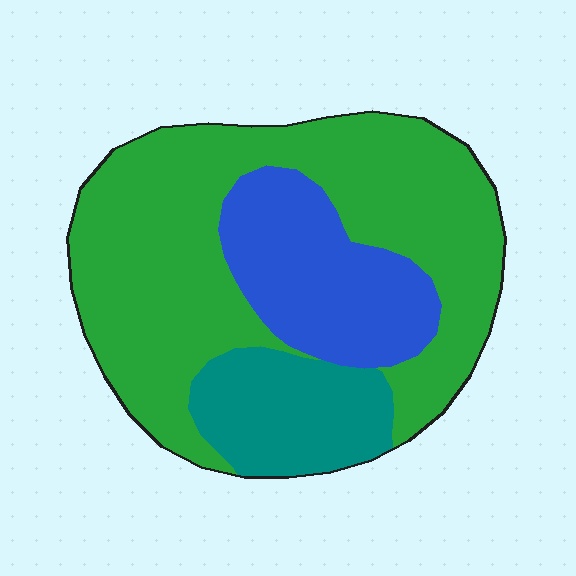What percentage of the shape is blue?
Blue takes up less than a quarter of the shape.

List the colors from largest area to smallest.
From largest to smallest: green, blue, teal.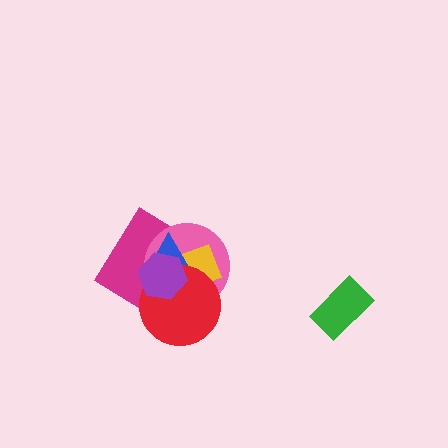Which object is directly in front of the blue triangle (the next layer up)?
The red circle is directly in front of the blue triangle.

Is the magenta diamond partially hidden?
Yes, it is partially covered by another shape.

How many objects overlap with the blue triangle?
5 objects overlap with the blue triangle.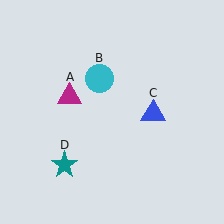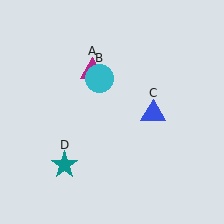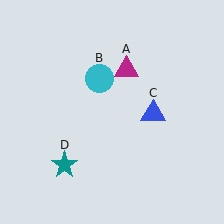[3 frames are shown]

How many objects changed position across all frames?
1 object changed position: magenta triangle (object A).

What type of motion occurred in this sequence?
The magenta triangle (object A) rotated clockwise around the center of the scene.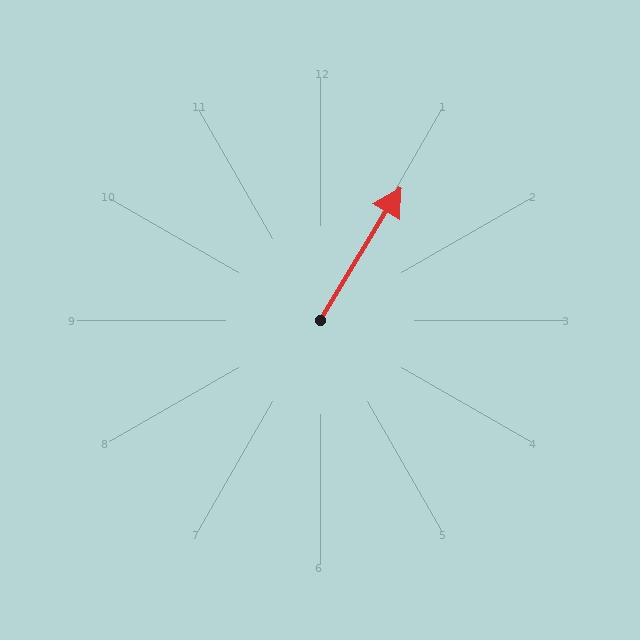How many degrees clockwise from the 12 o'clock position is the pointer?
Approximately 31 degrees.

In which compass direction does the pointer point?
Northeast.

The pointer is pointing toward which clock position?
Roughly 1 o'clock.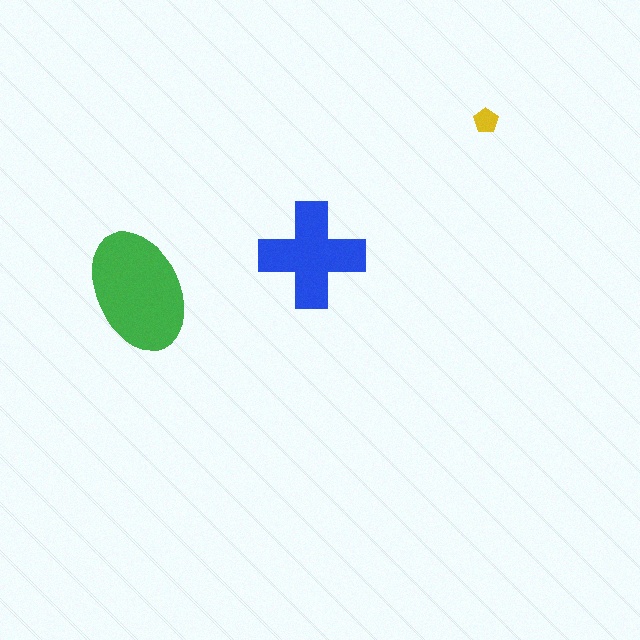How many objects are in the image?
There are 3 objects in the image.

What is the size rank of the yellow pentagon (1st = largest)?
3rd.